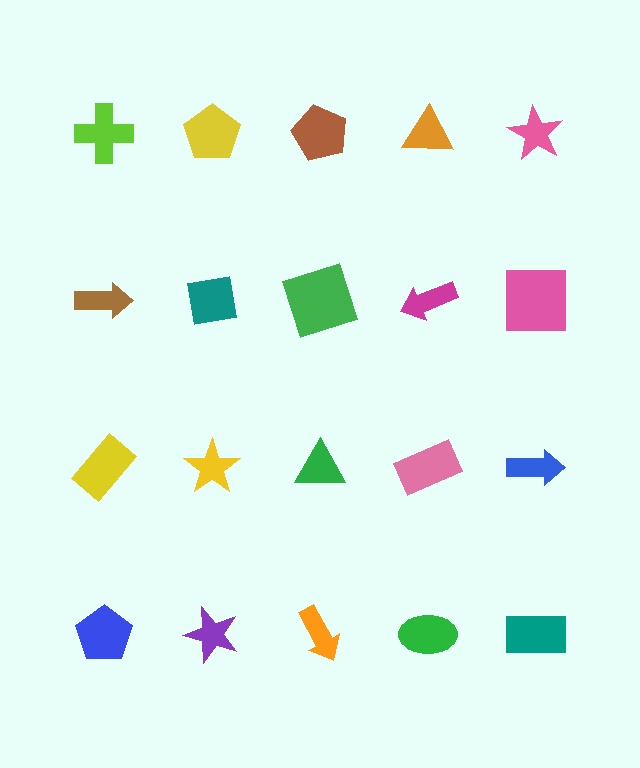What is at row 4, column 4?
A green ellipse.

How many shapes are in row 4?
5 shapes.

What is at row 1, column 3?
A brown pentagon.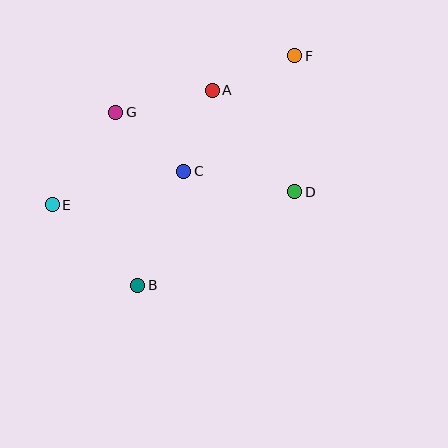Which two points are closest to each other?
Points A and C are closest to each other.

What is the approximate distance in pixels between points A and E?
The distance between A and E is approximately 197 pixels.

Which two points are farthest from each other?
Points E and F are farthest from each other.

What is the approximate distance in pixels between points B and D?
The distance between B and D is approximately 182 pixels.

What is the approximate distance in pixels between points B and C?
The distance between B and C is approximately 123 pixels.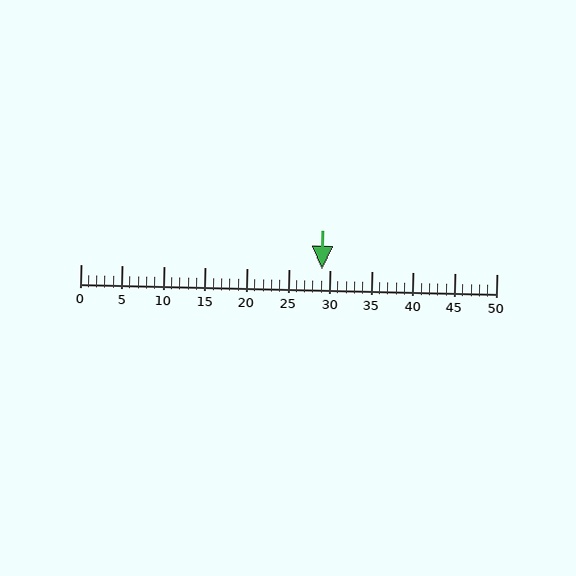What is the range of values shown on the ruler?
The ruler shows values from 0 to 50.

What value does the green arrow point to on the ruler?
The green arrow points to approximately 29.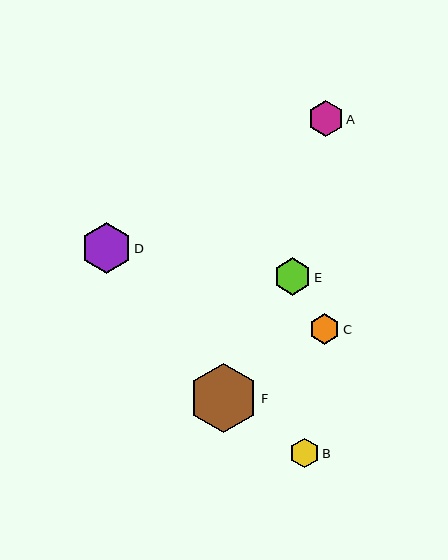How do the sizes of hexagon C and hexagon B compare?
Hexagon C and hexagon B are approximately the same size.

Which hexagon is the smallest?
Hexagon B is the smallest with a size of approximately 29 pixels.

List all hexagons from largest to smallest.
From largest to smallest: F, D, E, A, C, B.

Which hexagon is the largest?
Hexagon F is the largest with a size of approximately 69 pixels.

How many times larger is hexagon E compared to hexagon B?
Hexagon E is approximately 1.3 times the size of hexagon B.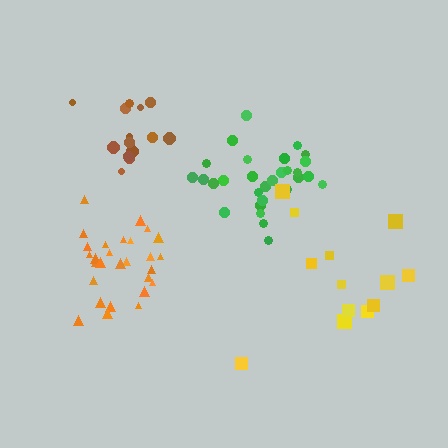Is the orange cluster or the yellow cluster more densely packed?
Orange.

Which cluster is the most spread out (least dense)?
Yellow.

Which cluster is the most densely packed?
Green.